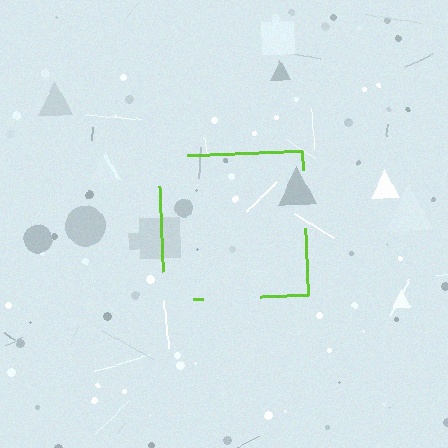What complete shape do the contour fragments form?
The contour fragments form a square.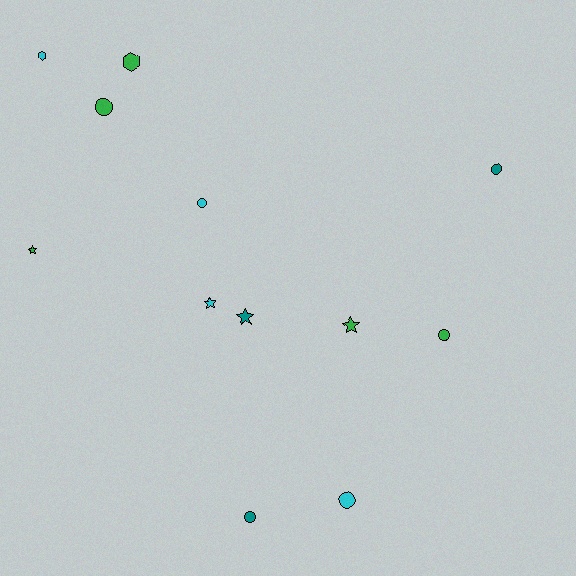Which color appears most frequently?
Green, with 5 objects.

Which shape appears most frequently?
Circle, with 6 objects.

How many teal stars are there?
There is 1 teal star.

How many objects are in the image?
There are 12 objects.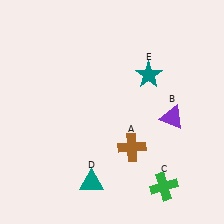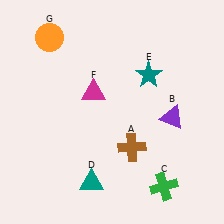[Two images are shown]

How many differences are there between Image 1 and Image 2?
There are 2 differences between the two images.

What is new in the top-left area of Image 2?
An orange circle (G) was added in the top-left area of Image 2.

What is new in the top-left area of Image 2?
A magenta triangle (F) was added in the top-left area of Image 2.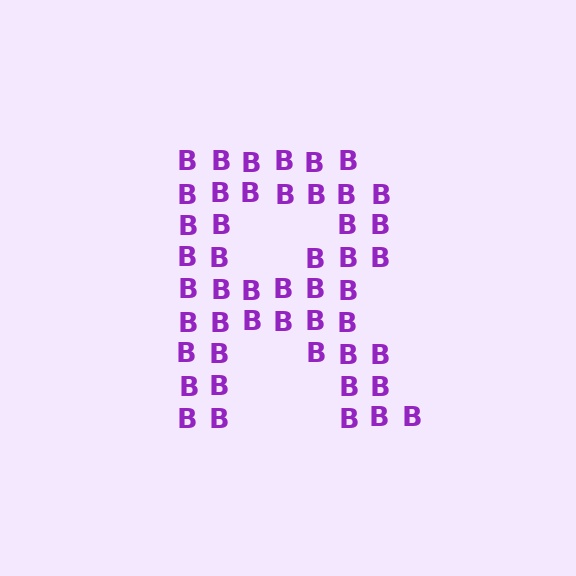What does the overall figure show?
The overall figure shows the letter R.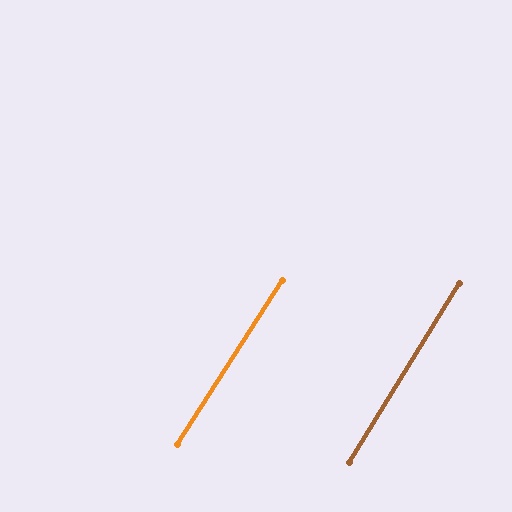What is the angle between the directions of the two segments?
Approximately 1 degree.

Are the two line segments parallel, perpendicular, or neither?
Parallel — their directions differ by only 0.9°.